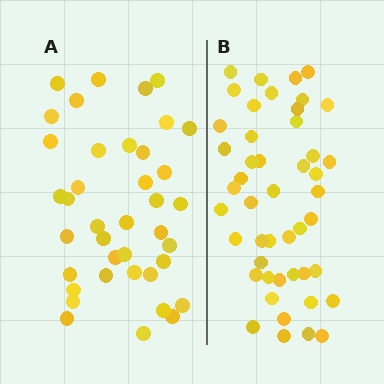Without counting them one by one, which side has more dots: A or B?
Region B (the right region) has more dots.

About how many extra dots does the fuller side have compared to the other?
Region B has roughly 8 or so more dots than region A.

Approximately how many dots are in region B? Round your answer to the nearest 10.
About 50 dots. (The exact count is 47, which rounds to 50.)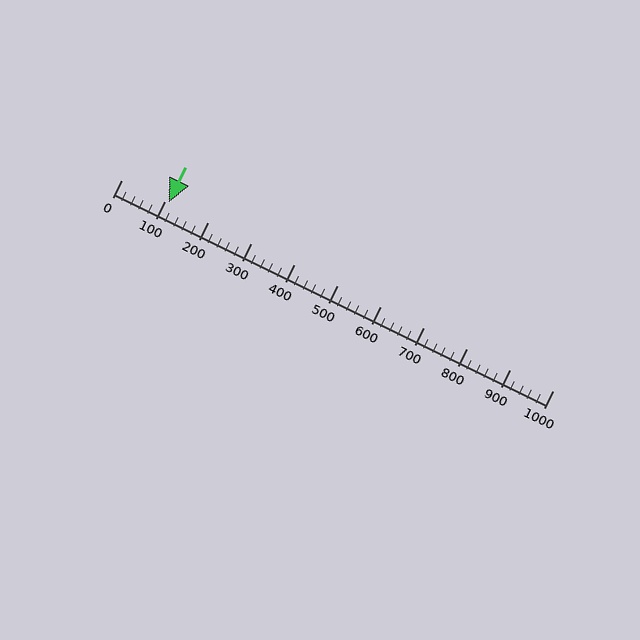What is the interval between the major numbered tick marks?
The major tick marks are spaced 100 units apart.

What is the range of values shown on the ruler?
The ruler shows values from 0 to 1000.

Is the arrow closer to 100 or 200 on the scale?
The arrow is closer to 100.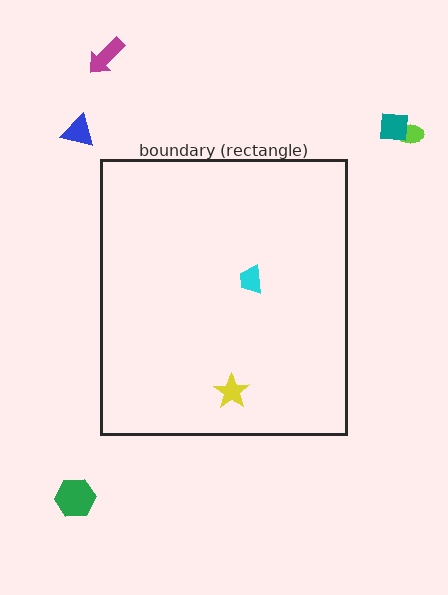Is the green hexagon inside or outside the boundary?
Outside.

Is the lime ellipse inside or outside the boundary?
Outside.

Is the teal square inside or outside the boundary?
Outside.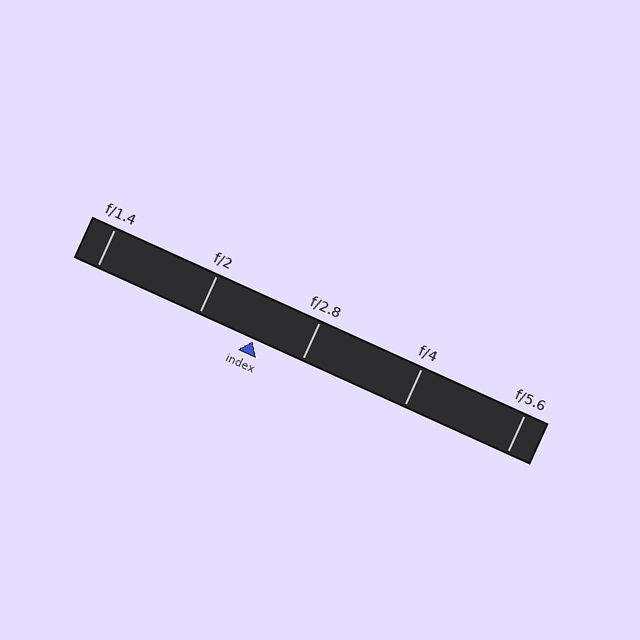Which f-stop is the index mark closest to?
The index mark is closest to f/2.8.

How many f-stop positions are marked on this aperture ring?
There are 5 f-stop positions marked.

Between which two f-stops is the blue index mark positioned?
The index mark is between f/2 and f/2.8.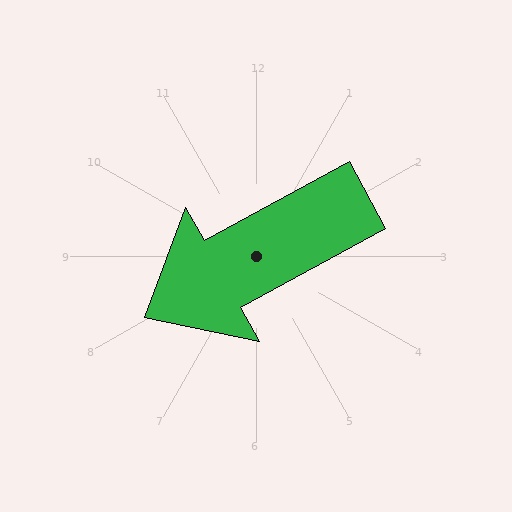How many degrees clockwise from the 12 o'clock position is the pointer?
Approximately 241 degrees.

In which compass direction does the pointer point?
Southwest.